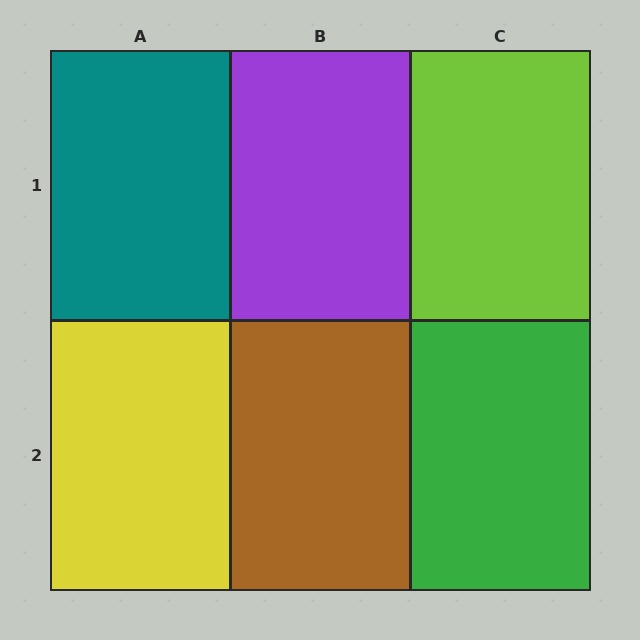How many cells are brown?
1 cell is brown.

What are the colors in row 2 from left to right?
Yellow, brown, green.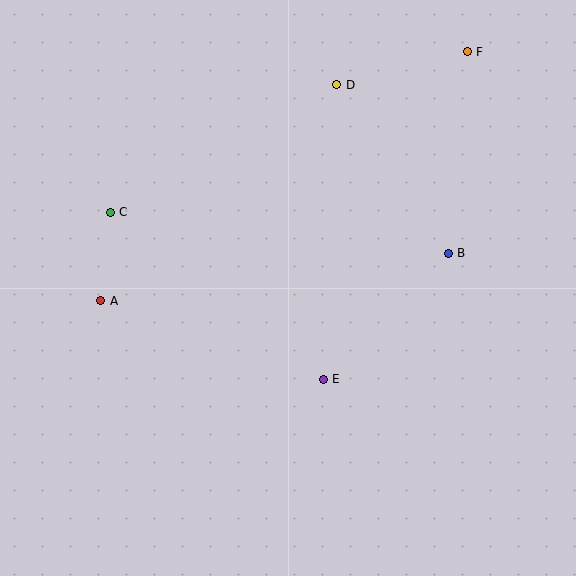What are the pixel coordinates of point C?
Point C is at (110, 212).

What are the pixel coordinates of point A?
Point A is at (101, 301).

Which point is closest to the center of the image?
Point E at (323, 379) is closest to the center.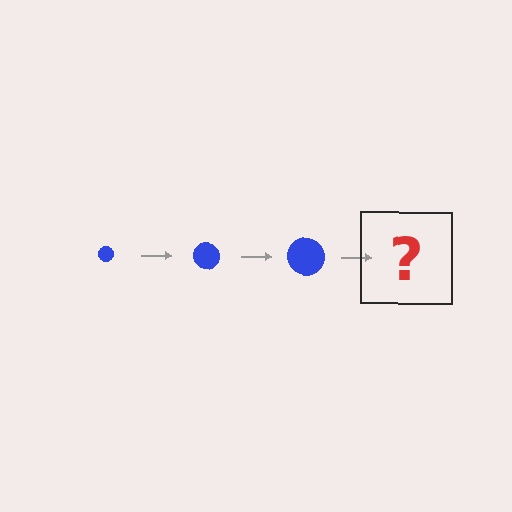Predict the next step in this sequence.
The next step is a blue circle, larger than the previous one.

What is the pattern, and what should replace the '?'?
The pattern is that the circle gets progressively larger each step. The '?' should be a blue circle, larger than the previous one.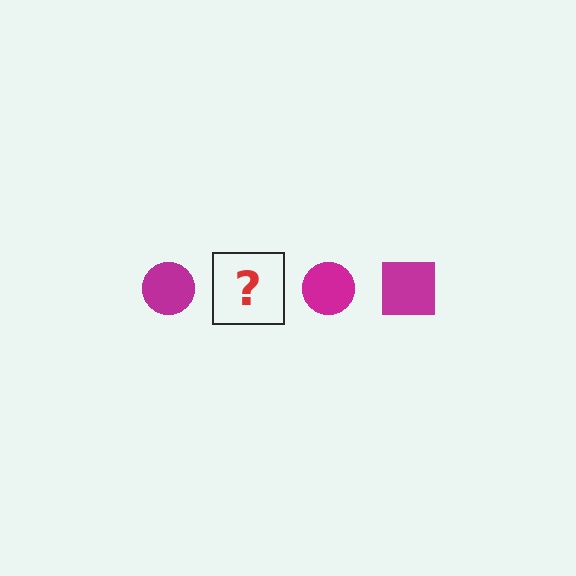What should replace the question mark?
The question mark should be replaced with a magenta square.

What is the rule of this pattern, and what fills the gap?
The rule is that the pattern cycles through circle, square shapes in magenta. The gap should be filled with a magenta square.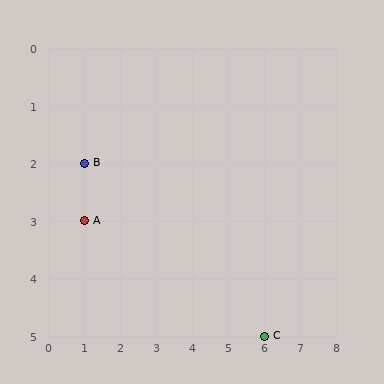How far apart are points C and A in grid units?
Points C and A are 5 columns and 2 rows apart (about 5.4 grid units diagonally).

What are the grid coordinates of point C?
Point C is at grid coordinates (6, 5).